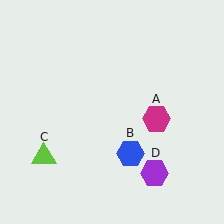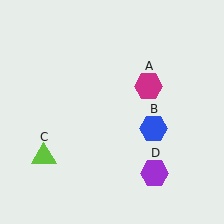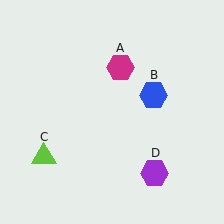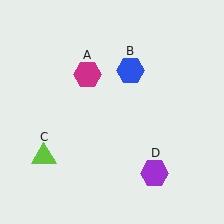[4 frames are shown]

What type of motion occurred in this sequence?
The magenta hexagon (object A), blue hexagon (object B) rotated counterclockwise around the center of the scene.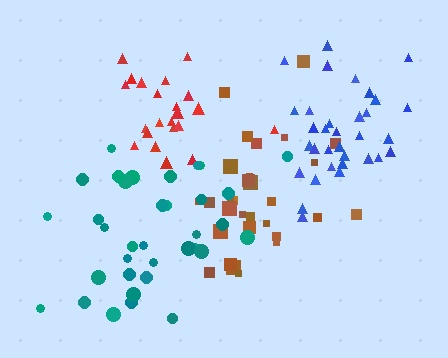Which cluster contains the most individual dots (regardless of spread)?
Teal (35).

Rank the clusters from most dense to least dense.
red, blue, brown, teal.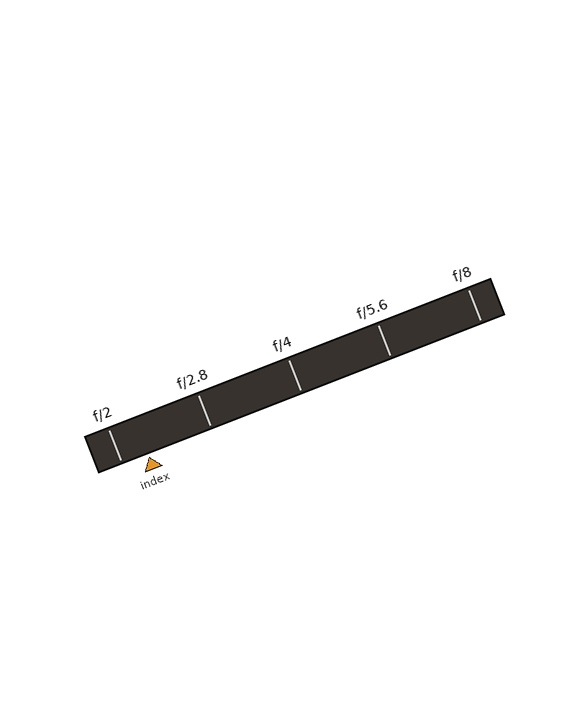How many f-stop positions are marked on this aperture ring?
There are 5 f-stop positions marked.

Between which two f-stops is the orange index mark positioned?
The index mark is between f/2 and f/2.8.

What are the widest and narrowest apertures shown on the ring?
The widest aperture shown is f/2 and the narrowest is f/8.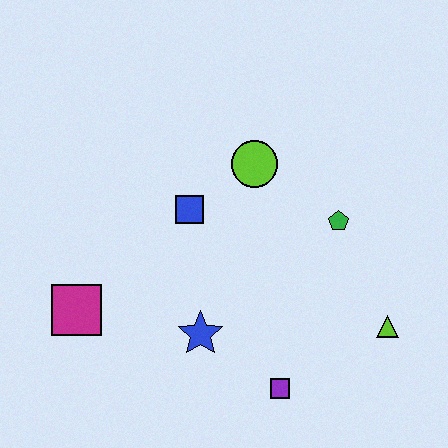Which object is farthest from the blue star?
The lime triangle is farthest from the blue star.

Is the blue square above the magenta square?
Yes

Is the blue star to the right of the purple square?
No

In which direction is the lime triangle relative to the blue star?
The lime triangle is to the right of the blue star.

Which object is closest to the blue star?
The purple square is closest to the blue star.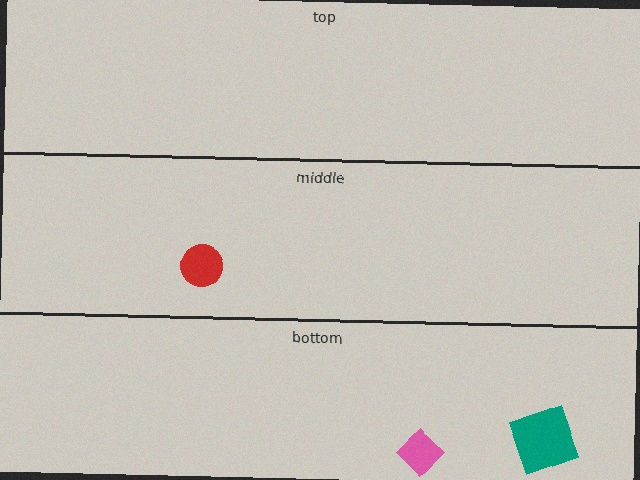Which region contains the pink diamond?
The bottom region.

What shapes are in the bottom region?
The pink diamond, the teal square.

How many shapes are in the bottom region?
2.